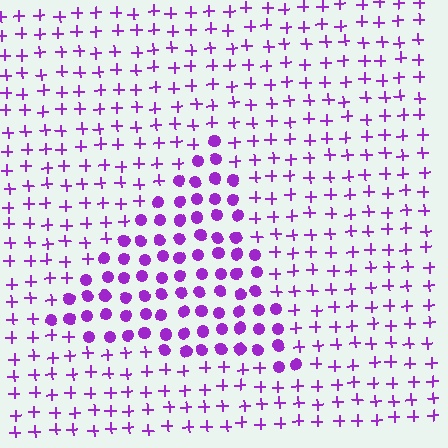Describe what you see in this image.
The image is filled with small purple elements arranged in a uniform grid. A triangle-shaped region contains circles, while the surrounding area contains plus signs. The boundary is defined purely by the change in element shape.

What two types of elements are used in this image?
The image uses circles inside the triangle region and plus signs outside it.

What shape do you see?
I see a triangle.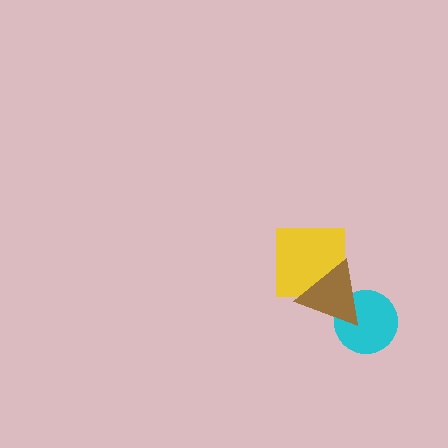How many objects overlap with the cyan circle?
1 object overlaps with the cyan circle.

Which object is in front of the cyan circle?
The brown triangle is in front of the cyan circle.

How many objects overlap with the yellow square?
1 object overlaps with the yellow square.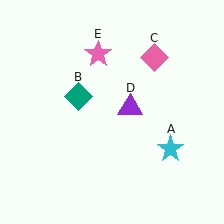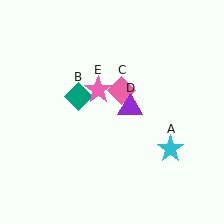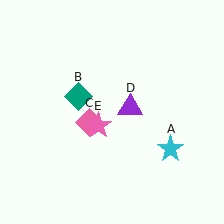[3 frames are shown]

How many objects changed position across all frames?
2 objects changed position: pink diamond (object C), pink star (object E).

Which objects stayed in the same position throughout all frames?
Cyan star (object A) and teal diamond (object B) and purple triangle (object D) remained stationary.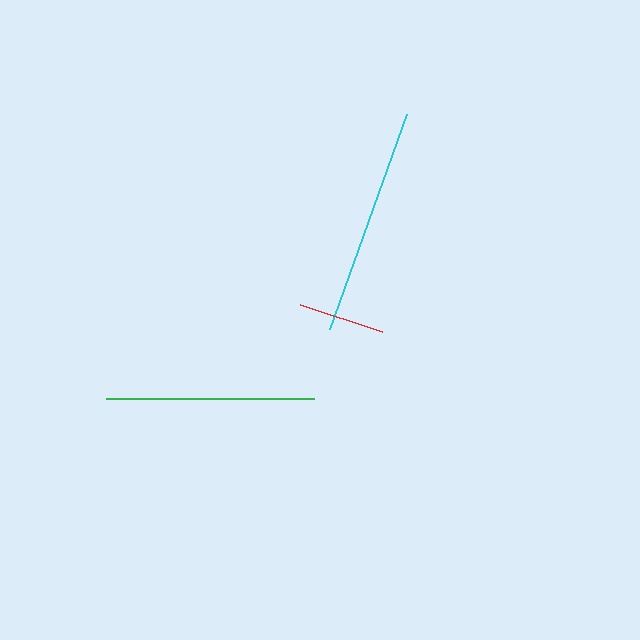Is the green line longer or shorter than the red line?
The green line is longer than the red line.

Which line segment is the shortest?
The red line is the shortest at approximately 86 pixels.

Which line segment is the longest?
The cyan line is the longest at approximately 229 pixels.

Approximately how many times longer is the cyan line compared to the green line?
The cyan line is approximately 1.1 times the length of the green line.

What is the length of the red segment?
The red segment is approximately 86 pixels long.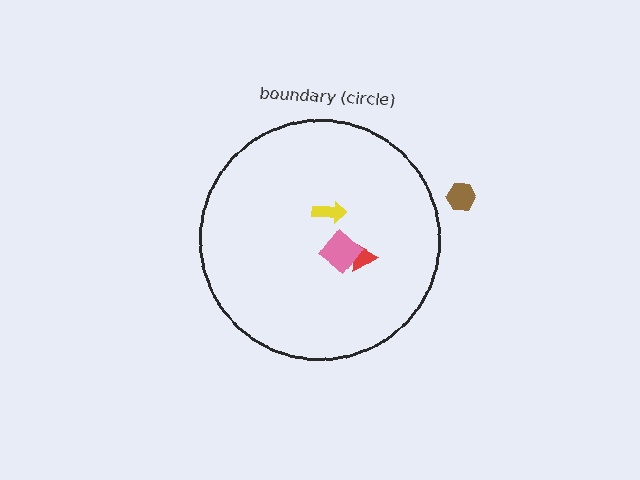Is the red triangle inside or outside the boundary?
Inside.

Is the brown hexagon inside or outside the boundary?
Outside.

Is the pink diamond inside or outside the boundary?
Inside.